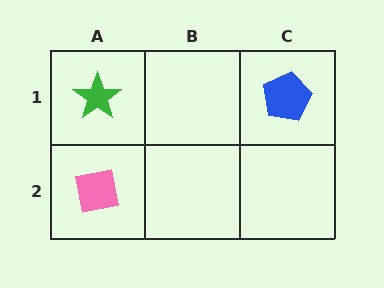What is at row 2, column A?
A pink square.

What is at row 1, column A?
A green star.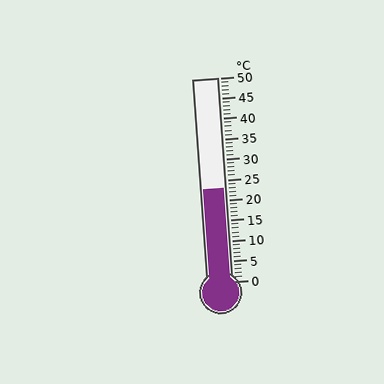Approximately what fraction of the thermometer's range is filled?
The thermometer is filled to approximately 45% of its range.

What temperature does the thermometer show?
The thermometer shows approximately 23°C.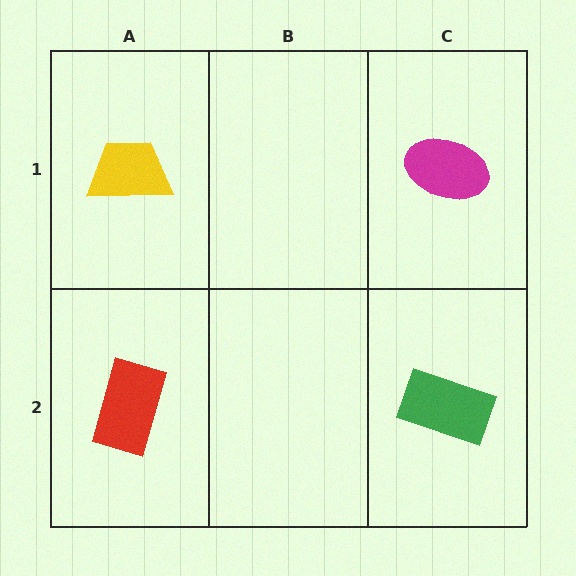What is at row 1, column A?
A yellow trapezoid.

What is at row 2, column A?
A red rectangle.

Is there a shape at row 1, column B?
No, that cell is empty.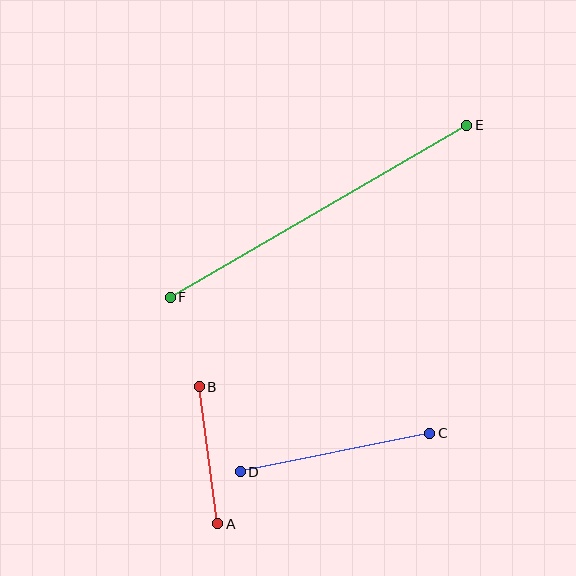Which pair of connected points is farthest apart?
Points E and F are farthest apart.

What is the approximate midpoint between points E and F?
The midpoint is at approximately (318, 211) pixels.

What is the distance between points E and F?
The distance is approximately 343 pixels.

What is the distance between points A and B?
The distance is approximately 138 pixels.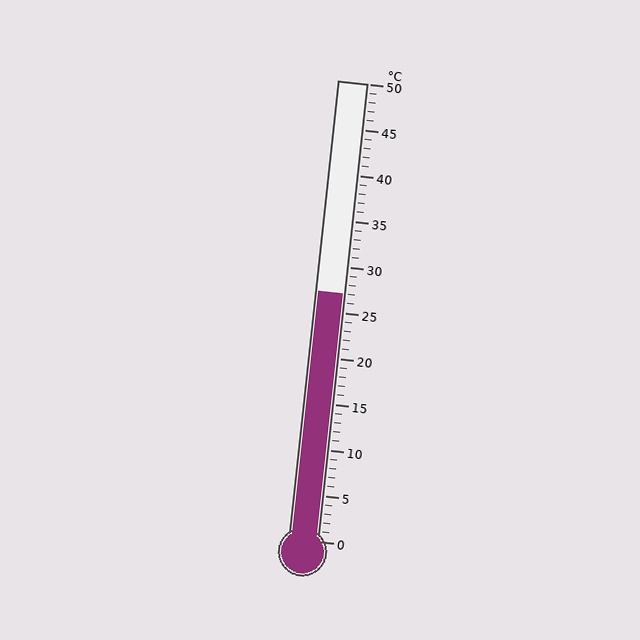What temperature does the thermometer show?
The thermometer shows approximately 27°C.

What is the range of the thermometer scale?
The thermometer scale ranges from 0°C to 50°C.